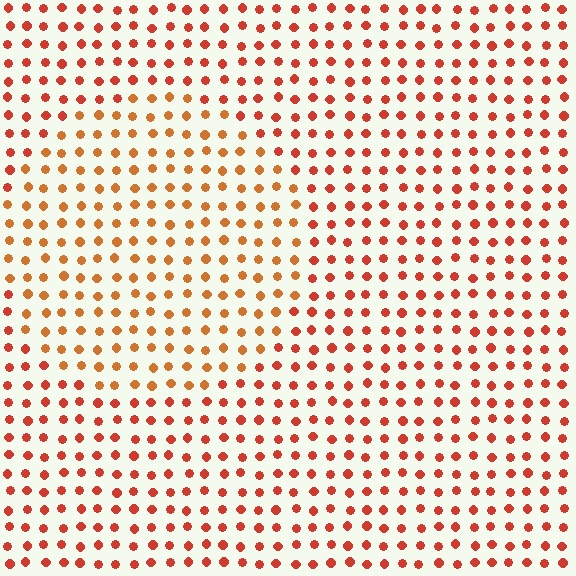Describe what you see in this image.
The image is filled with small red elements in a uniform arrangement. A circle-shaped region is visible where the elements are tinted to a slightly different hue, forming a subtle color boundary.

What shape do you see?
I see a circle.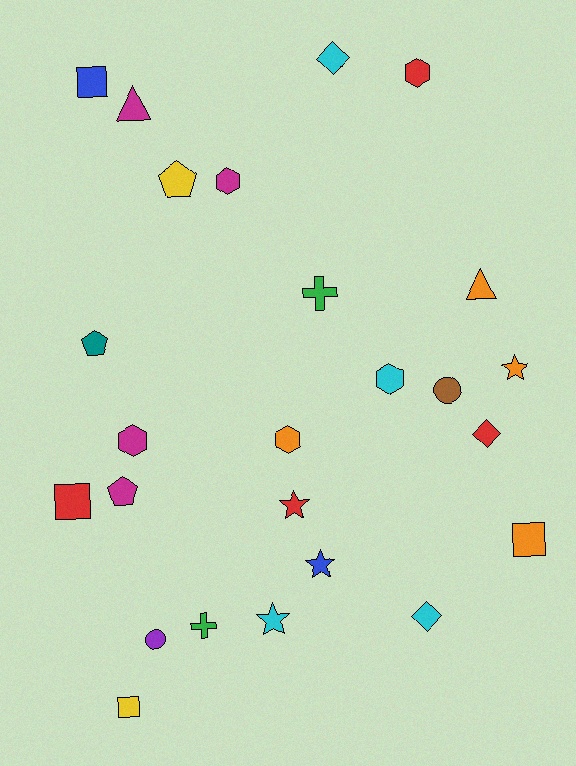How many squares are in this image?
There are 4 squares.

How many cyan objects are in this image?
There are 4 cyan objects.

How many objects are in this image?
There are 25 objects.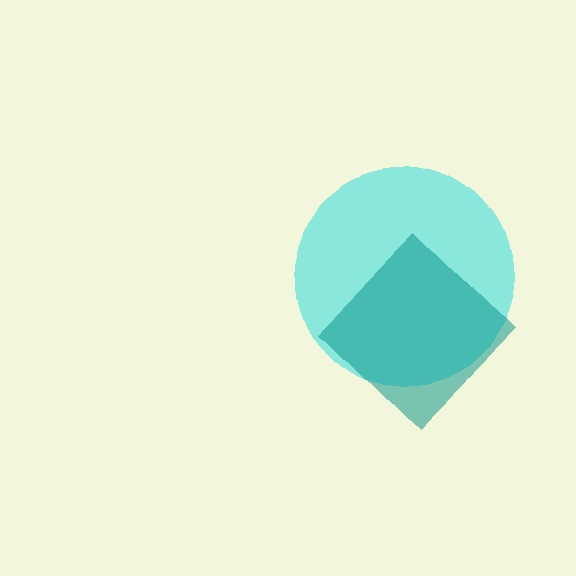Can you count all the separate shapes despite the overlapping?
Yes, there are 2 separate shapes.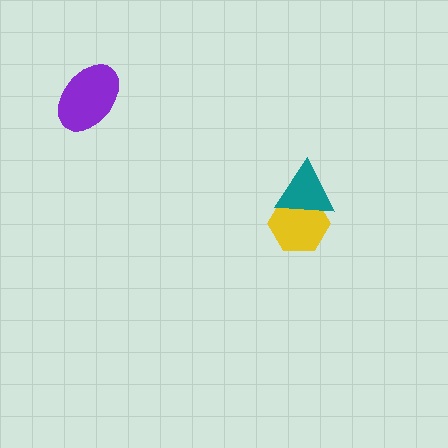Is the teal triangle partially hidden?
No, no other shape covers it.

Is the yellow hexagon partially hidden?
Yes, it is partially covered by another shape.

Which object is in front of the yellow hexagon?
The teal triangle is in front of the yellow hexagon.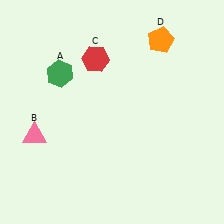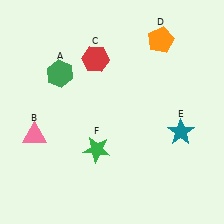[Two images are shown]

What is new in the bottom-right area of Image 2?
A teal star (E) was added in the bottom-right area of Image 2.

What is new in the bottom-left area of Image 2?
A green star (F) was added in the bottom-left area of Image 2.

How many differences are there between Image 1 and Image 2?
There are 2 differences between the two images.